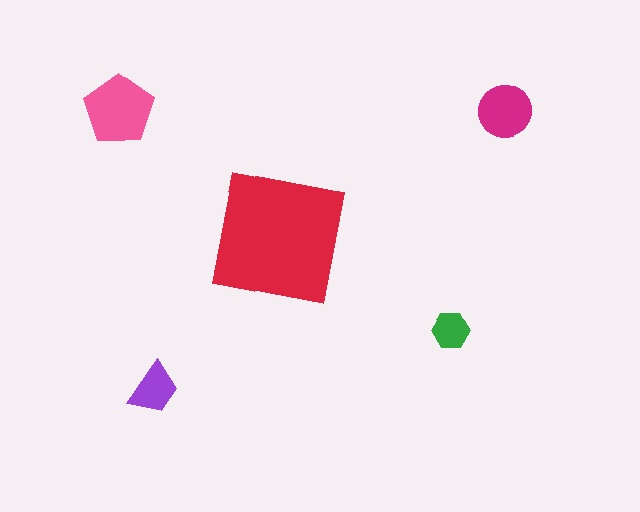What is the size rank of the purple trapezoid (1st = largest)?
4th.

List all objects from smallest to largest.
The green hexagon, the purple trapezoid, the magenta circle, the pink pentagon, the red square.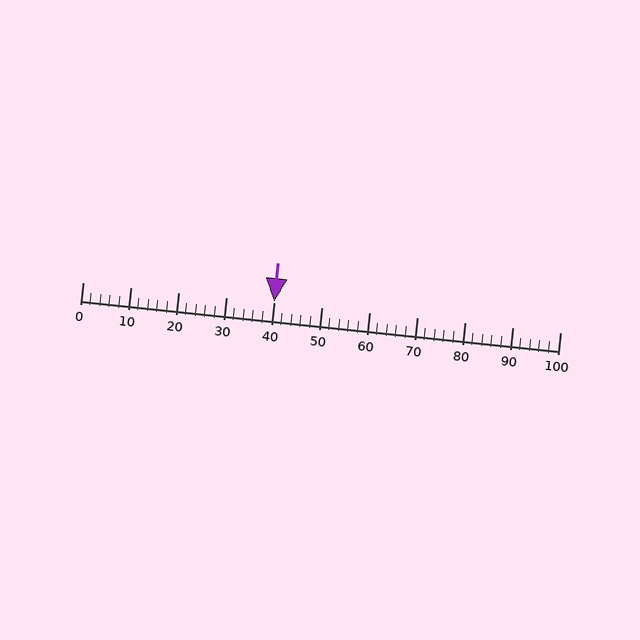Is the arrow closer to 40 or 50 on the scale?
The arrow is closer to 40.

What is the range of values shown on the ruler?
The ruler shows values from 0 to 100.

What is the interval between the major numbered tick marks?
The major tick marks are spaced 10 units apart.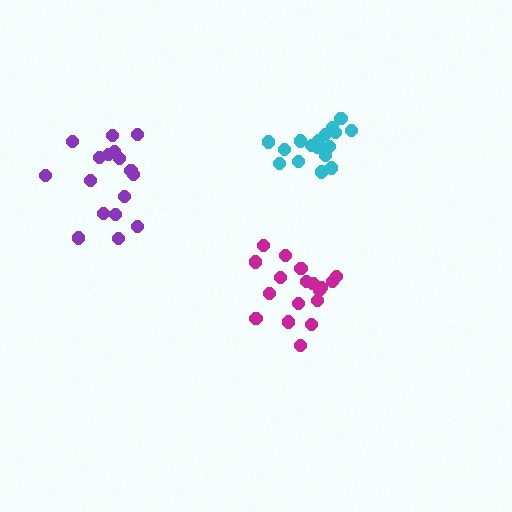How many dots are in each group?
Group 1: 17 dots, Group 2: 18 dots, Group 3: 17 dots (52 total).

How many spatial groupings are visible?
There are 3 spatial groupings.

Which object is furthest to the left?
The purple cluster is leftmost.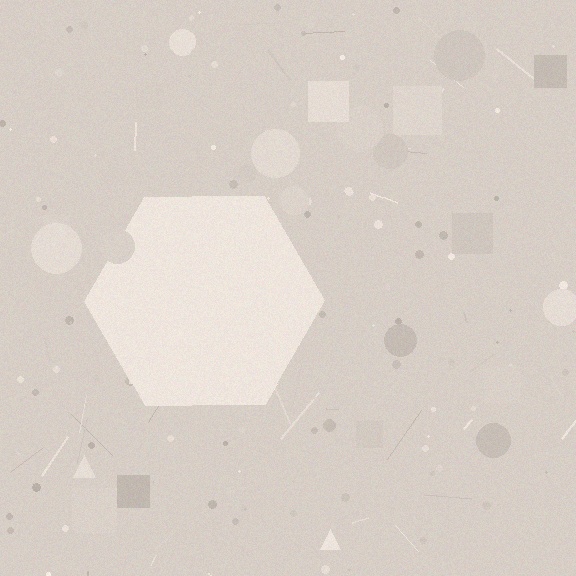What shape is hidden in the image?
A hexagon is hidden in the image.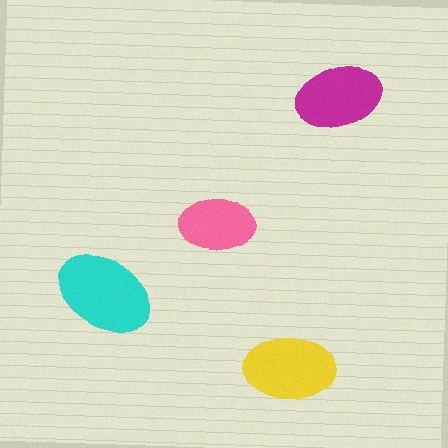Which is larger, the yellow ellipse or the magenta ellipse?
The yellow one.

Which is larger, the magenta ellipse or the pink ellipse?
The magenta one.